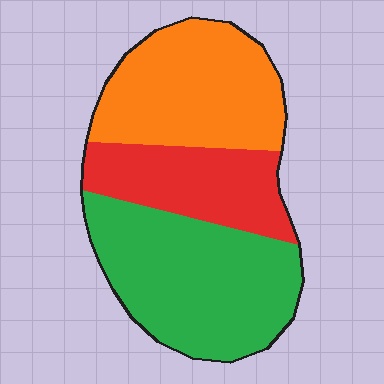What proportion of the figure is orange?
Orange takes up between a quarter and a half of the figure.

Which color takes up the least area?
Red, at roughly 25%.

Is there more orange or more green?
Green.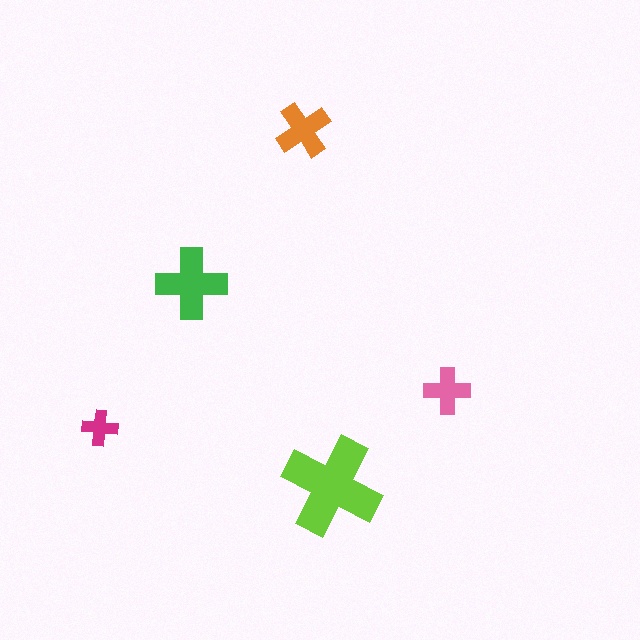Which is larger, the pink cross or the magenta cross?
The pink one.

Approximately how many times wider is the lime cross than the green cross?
About 1.5 times wider.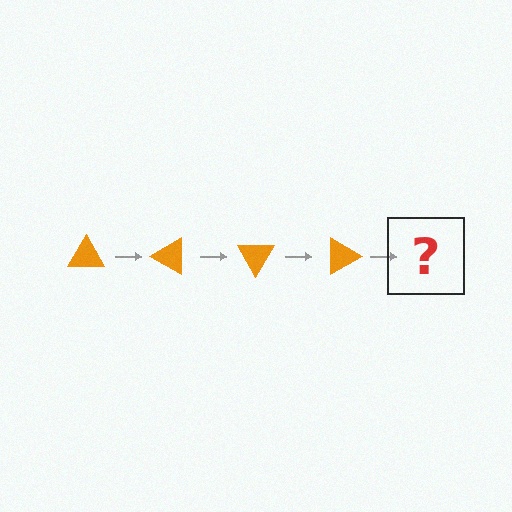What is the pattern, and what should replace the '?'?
The pattern is that the triangle rotates 30 degrees each step. The '?' should be an orange triangle rotated 120 degrees.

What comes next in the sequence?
The next element should be an orange triangle rotated 120 degrees.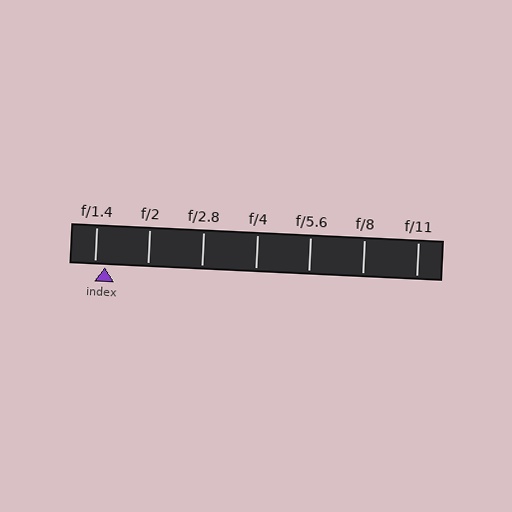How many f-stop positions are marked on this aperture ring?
There are 7 f-stop positions marked.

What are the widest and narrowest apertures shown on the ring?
The widest aperture shown is f/1.4 and the narrowest is f/11.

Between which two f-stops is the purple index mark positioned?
The index mark is between f/1.4 and f/2.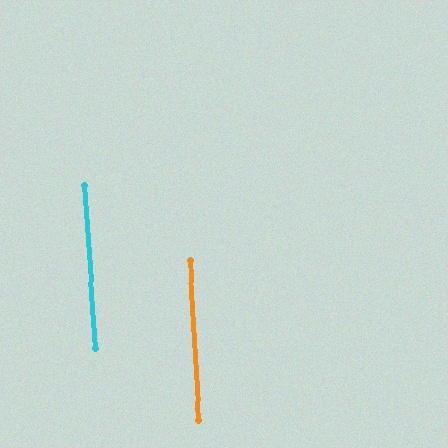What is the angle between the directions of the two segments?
Approximately 1 degree.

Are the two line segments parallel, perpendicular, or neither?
Parallel — their directions differ by only 0.7°.